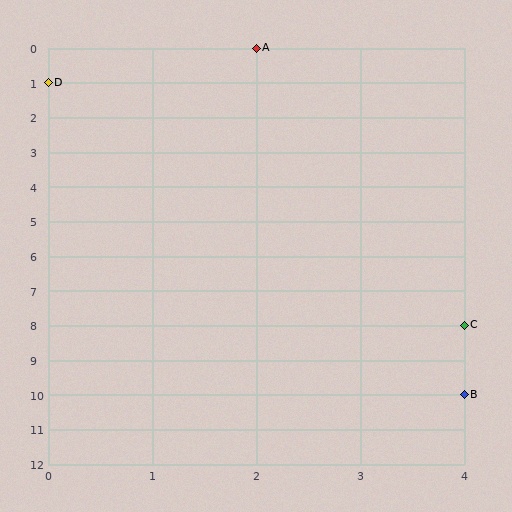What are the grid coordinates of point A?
Point A is at grid coordinates (2, 0).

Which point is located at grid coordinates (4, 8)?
Point C is at (4, 8).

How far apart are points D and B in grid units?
Points D and B are 4 columns and 9 rows apart (about 9.8 grid units diagonally).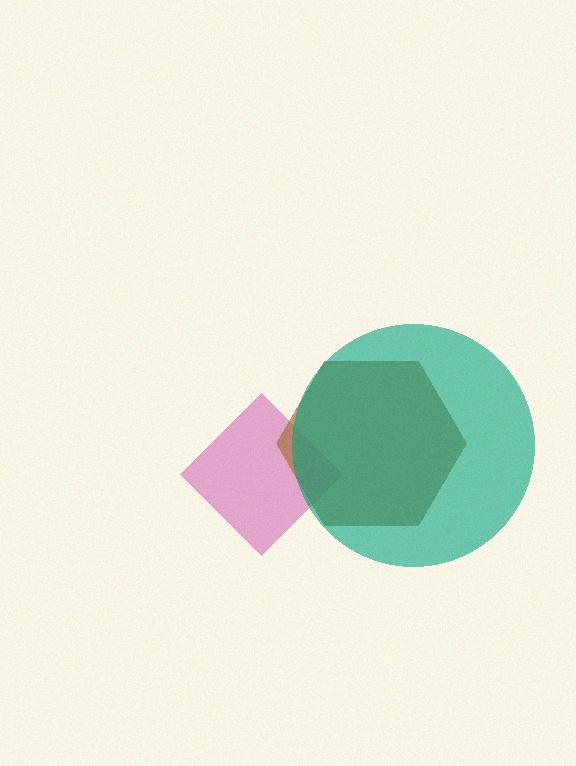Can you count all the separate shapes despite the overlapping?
Yes, there are 3 separate shapes.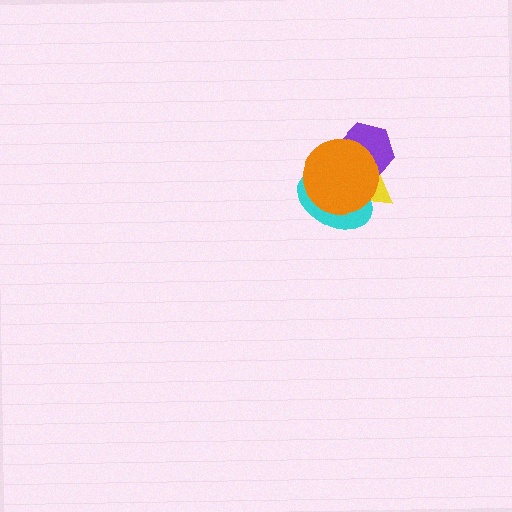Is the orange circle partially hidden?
No, no other shape covers it.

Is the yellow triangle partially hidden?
Yes, it is partially covered by another shape.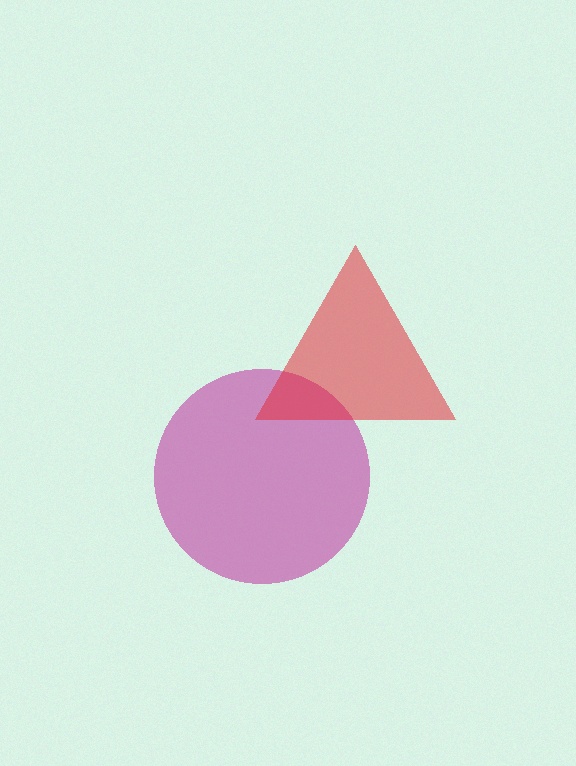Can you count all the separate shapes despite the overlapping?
Yes, there are 2 separate shapes.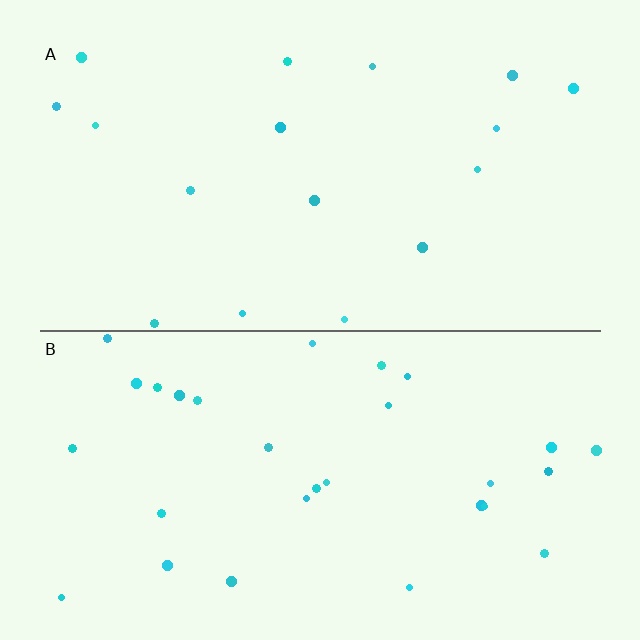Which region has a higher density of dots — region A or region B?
B (the bottom).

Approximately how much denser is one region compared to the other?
Approximately 1.8× — region B over region A.